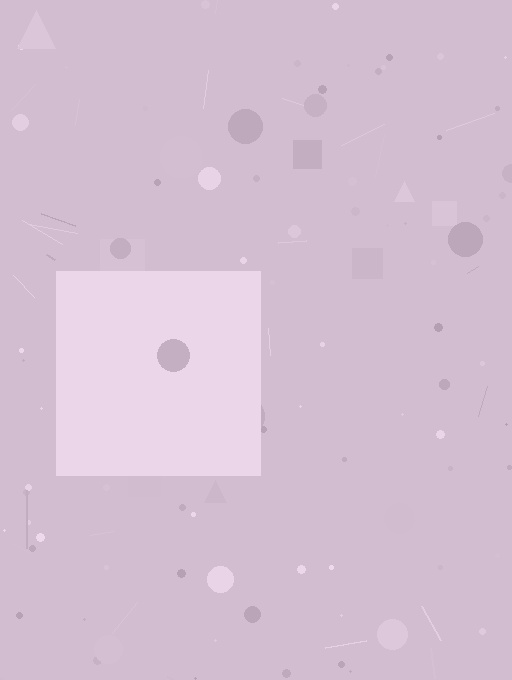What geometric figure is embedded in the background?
A square is embedded in the background.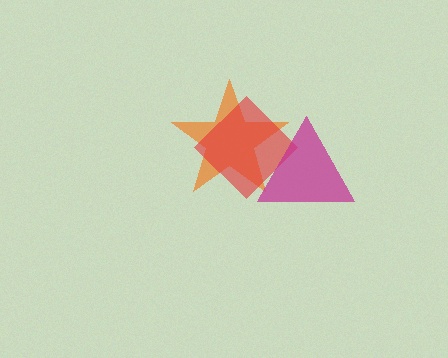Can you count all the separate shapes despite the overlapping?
Yes, there are 3 separate shapes.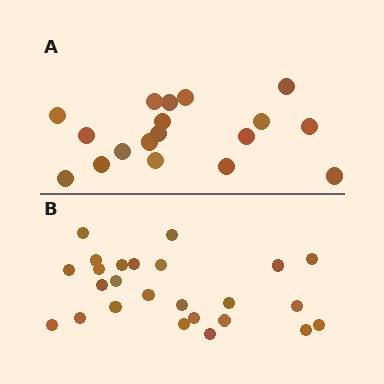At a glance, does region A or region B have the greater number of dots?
Region B (the bottom region) has more dots.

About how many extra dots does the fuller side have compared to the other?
Region B has roughly 8 or so more dots than region A.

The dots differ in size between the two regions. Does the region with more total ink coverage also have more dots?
No. Region A has more total ink coverage because its dots are larger, but region B actually contains more individual dots. Total area can be misleading — the number of items is what matters here.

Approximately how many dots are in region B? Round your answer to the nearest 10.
About 20 dots. (The exact count is 25, which rounds to 20.)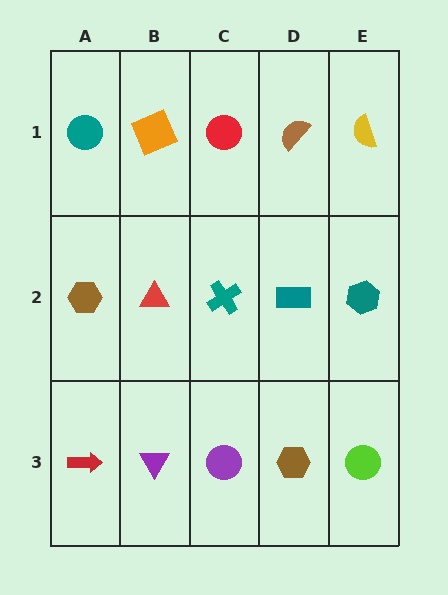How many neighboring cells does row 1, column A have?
2.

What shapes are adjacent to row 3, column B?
A red triangle (row 2, column B), a red arrow (row 3, column A), a purple circle (row 3, column C).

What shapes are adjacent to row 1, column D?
A teal rectangle (row 2, column D), a red circle (row 1, column C), a yellow semicircle (row 1, column E).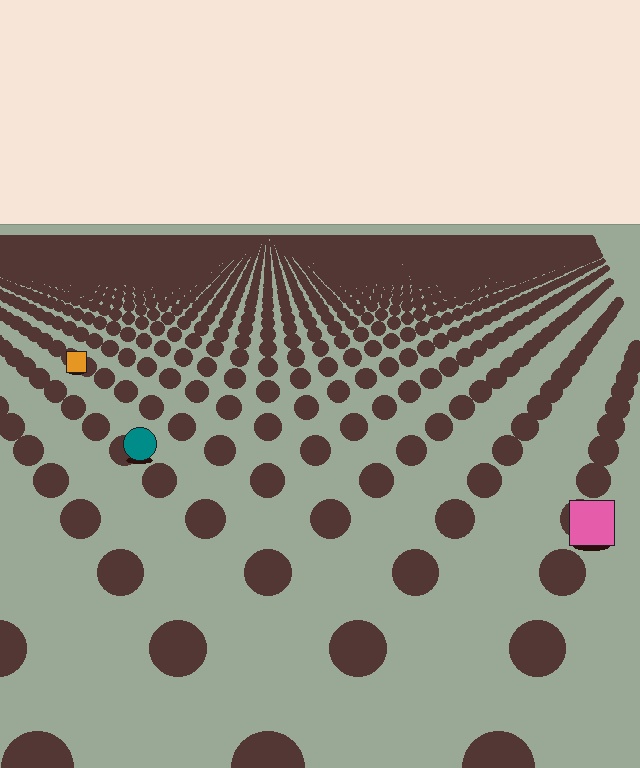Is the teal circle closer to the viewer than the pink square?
No. The pink square is closer — you can tell from the texture gradient: the ground texture is coarser near it.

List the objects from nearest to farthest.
From nearest to farthest: the pink square, the teal circle, the orange square.